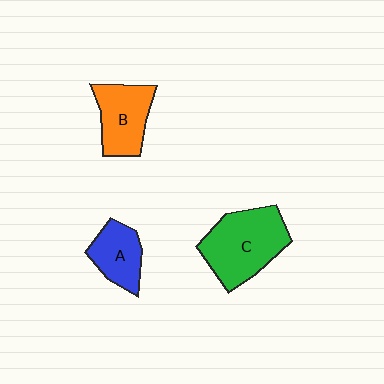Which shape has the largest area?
Shape C (green).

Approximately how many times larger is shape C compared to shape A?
Approximately 1.8 times.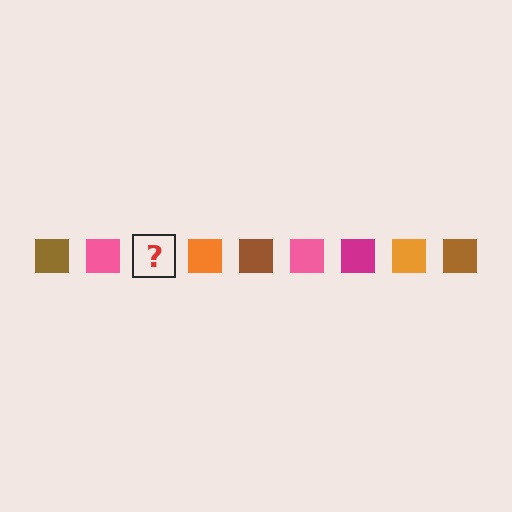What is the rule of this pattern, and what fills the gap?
The rule is that the pattern cycles through brown, pink, magenta, orange squares. The gap should be filled with a magenta square.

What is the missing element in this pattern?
The missing element is a magenta square.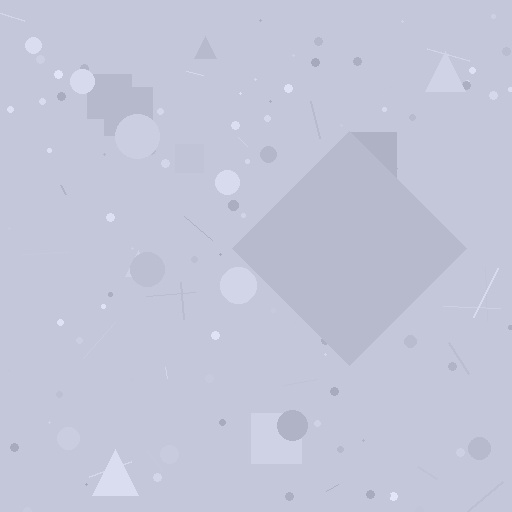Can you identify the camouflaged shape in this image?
The camouflaged shape is a diamond.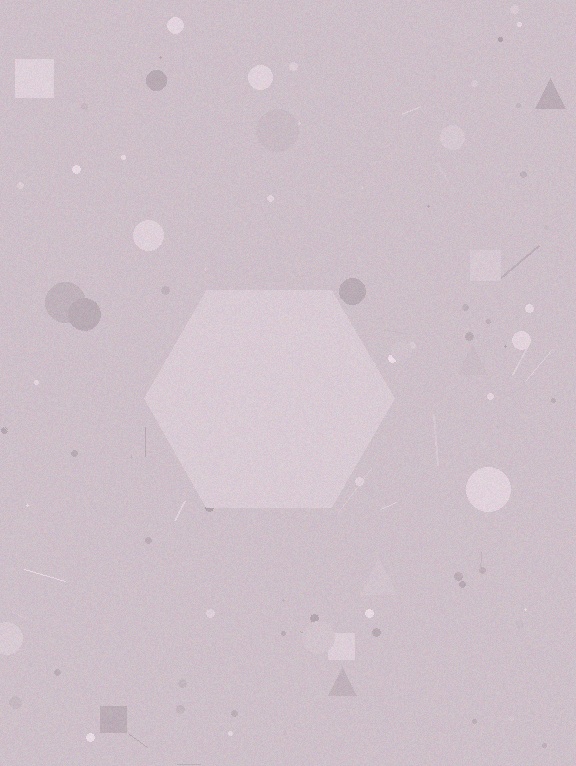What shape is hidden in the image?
A hexagon is hidden in the image.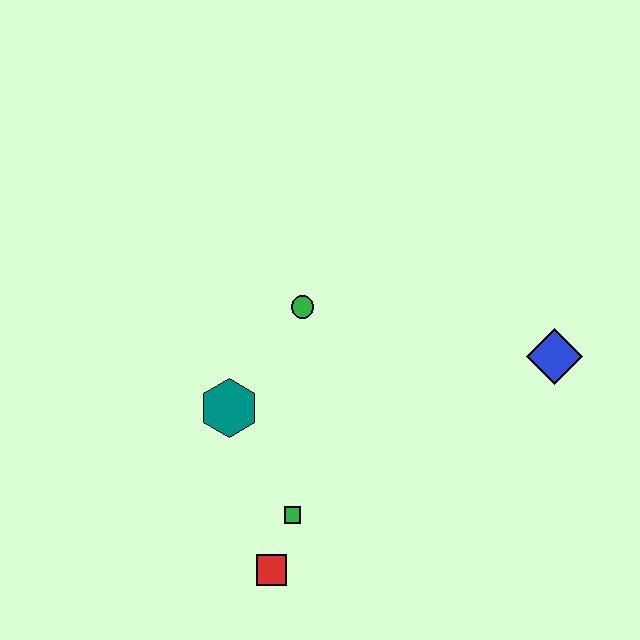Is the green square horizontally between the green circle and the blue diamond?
No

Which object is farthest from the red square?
The blue diamond is farthest from the red square.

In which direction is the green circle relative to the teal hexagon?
The green circle is above the teal hexagon.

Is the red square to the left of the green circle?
Yes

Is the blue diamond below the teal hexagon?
No